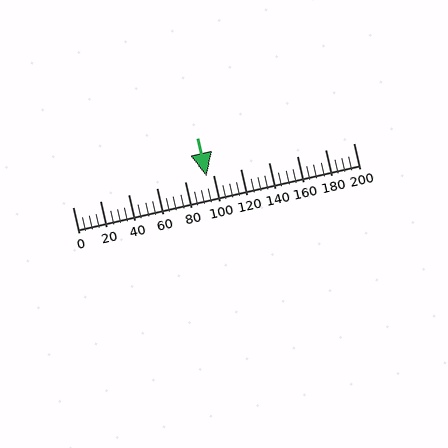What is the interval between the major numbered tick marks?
The major tick marks are spaced 20 units apart.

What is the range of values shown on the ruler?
The ruler shows values from 0 to 200.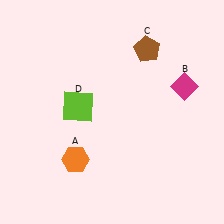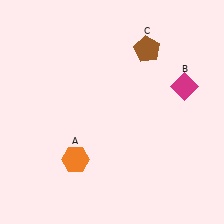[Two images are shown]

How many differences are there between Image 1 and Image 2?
There is 1 difference between the two images.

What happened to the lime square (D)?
The lime square (D) was removed in Image 2. It was in the top-left area of Image 1.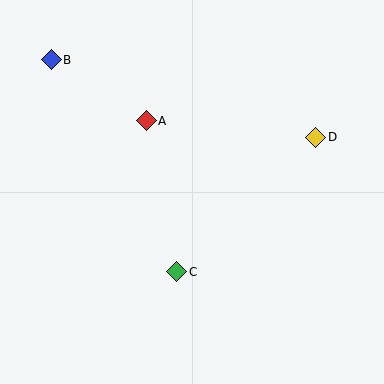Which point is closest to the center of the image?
Point C at (177, 272) is closest to the center.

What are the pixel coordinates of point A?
Point A is at (146, 121).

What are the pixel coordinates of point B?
Point B is at (51, 60).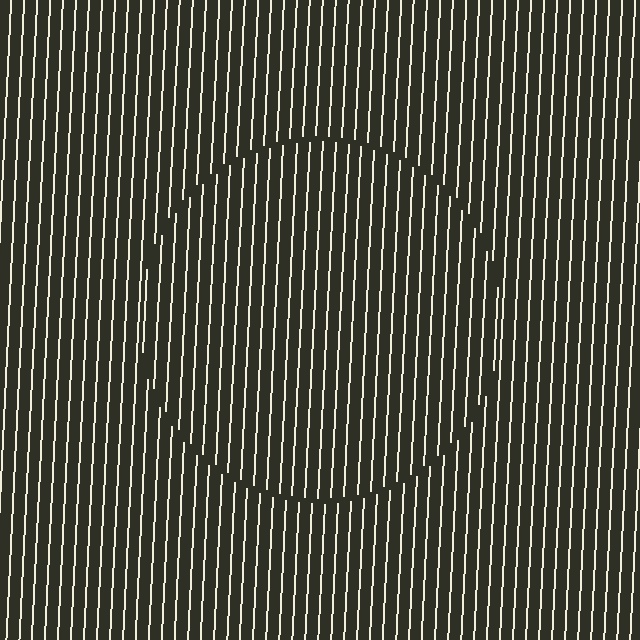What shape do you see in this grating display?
An illusory circle. The interior of the shape contains the same grating, shifted by half a period — the contour is defined by the phase discontinuity where line-ends from the inner and outer gratings abut.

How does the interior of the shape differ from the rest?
The interior of the shape contains the same grating, shifted by half a period — the contour is defined by the phase discontinuity where line-ends from the inner and outer gratings abut.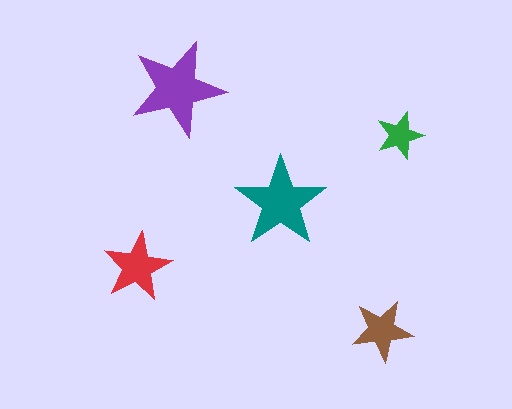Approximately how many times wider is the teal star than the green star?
About 2 times wider.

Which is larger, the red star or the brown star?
The red one.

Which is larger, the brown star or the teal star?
The teal one.